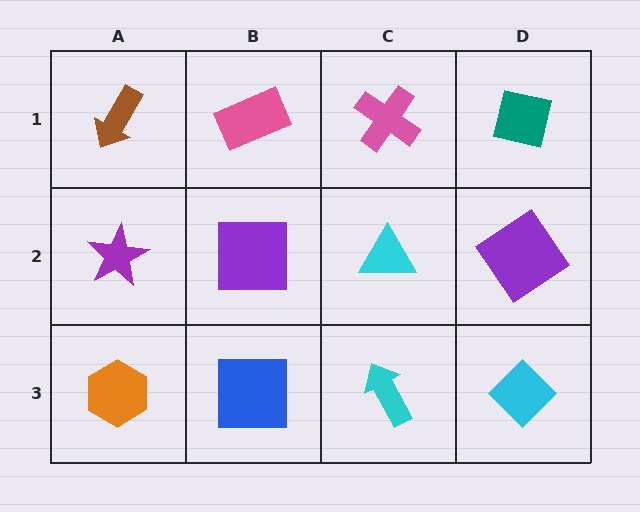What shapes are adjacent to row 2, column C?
A pink cross (row 1, column C), a cyan arrow (row 3, column C), a purple square (row 2, column B), a purple diamond (row 2, column D).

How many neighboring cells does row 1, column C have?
3.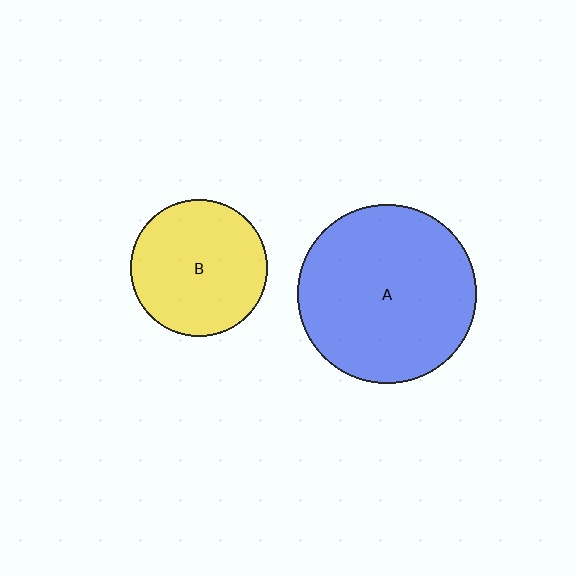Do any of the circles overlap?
No, none of the circles overlap.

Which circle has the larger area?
Circle A (blue).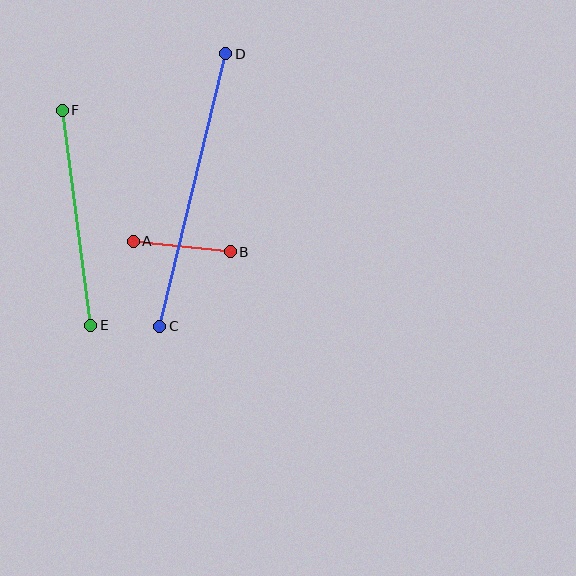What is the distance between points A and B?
The distance is approximately 98 pixels.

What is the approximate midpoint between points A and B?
The midpoint is at approximately (182, 247) pixels.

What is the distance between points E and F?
The distance is approximately 217 pixels.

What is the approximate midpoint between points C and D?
The midpoint is at approximately (193, 190) pixels.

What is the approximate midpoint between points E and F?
The midpoint is at approximately (77, 218) pixels.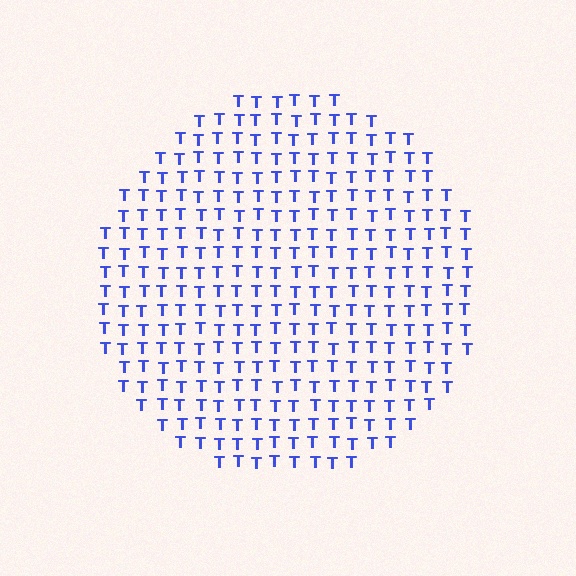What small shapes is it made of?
It is made of small letter T's.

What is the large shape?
The large shape is a circle.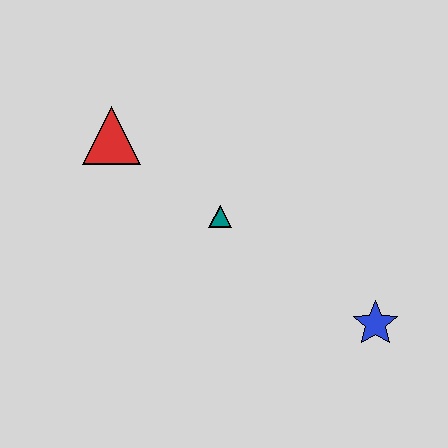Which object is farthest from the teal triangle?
The blue star is farthest from the teal triangle.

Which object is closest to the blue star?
The teal triangle is closest to the blue star.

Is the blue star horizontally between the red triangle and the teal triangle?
No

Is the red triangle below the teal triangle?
No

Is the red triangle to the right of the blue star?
No